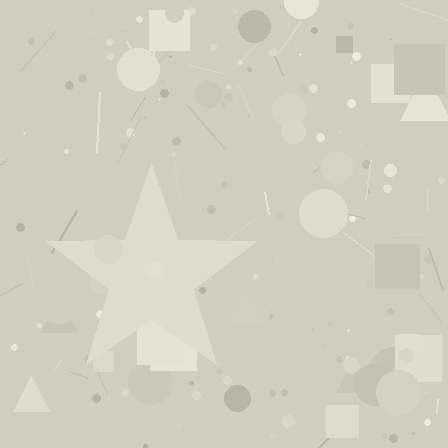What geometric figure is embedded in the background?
A star is embedded in the background.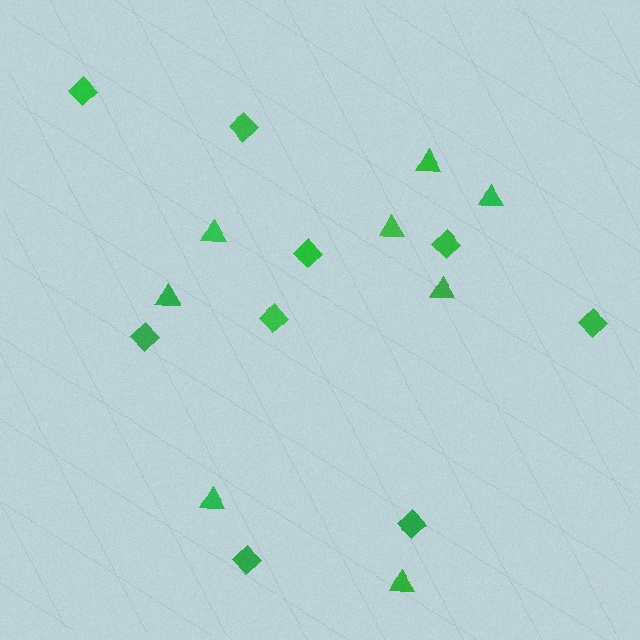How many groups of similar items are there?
There are 2 groups: one group of diamonds (9) and one group of triangles (8).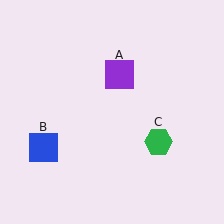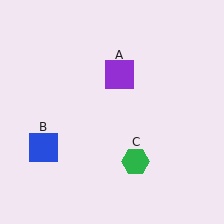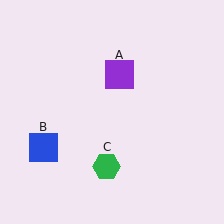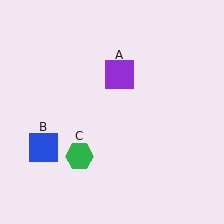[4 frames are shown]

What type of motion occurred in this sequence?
The green hexagon (object C) rotated clockwise around the center of the scene.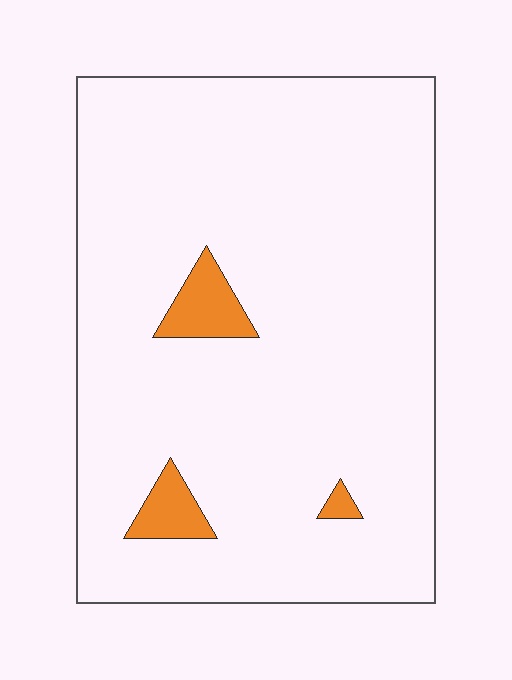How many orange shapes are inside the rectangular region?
3.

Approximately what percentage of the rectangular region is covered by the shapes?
Approximately 5%.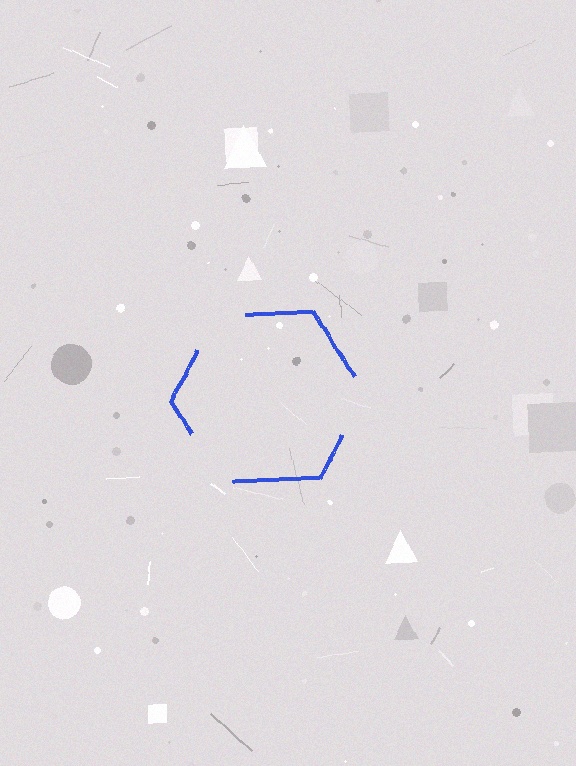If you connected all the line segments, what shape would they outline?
They would outline a hexagon.